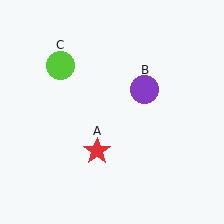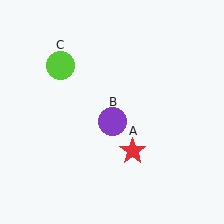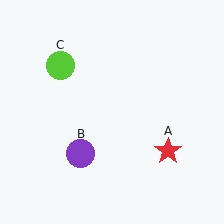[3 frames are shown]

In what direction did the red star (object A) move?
The red star (object A) moved right.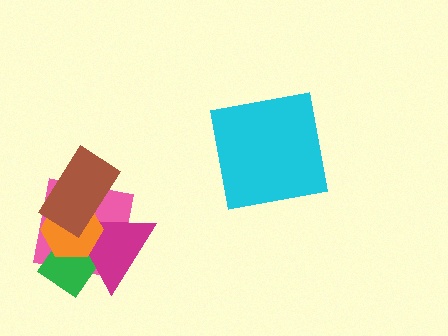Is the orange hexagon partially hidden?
Yes, it is partially covered by another shape.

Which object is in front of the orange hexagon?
The brown rectangle is in front of the orange hexagon.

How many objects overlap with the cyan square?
0 objects overlap with the cyan square.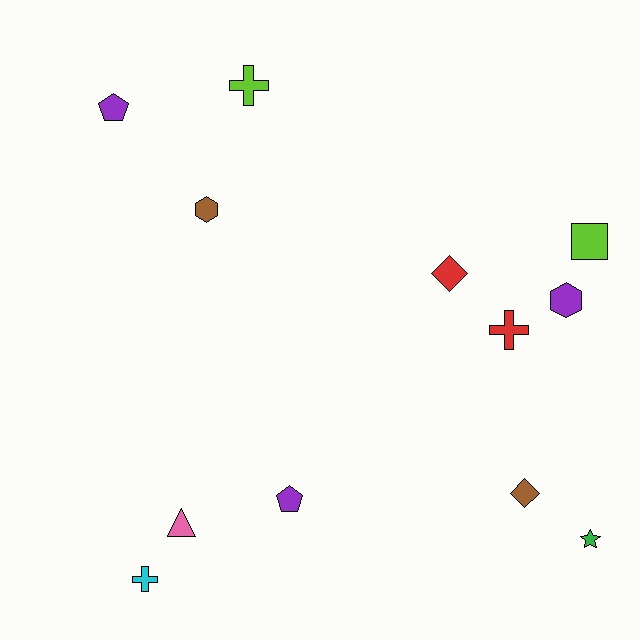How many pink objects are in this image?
There is 1 pink object.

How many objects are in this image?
There are 12 objects.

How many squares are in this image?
There is 1 square.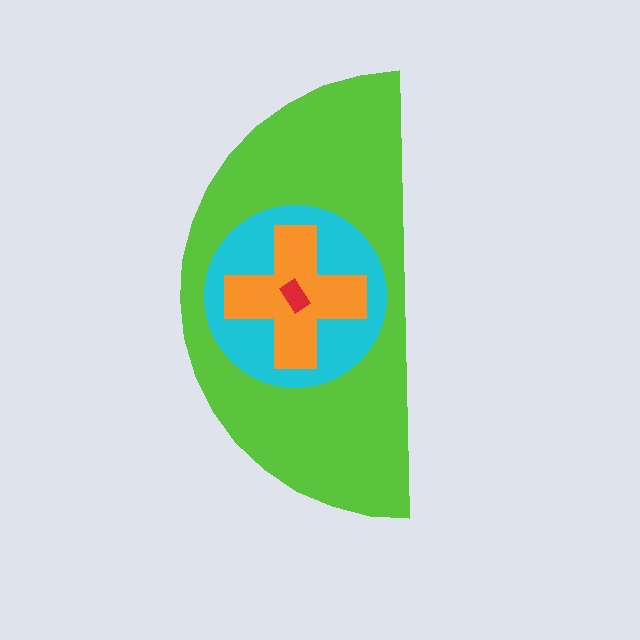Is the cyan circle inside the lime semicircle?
Yes.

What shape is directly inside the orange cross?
The red rectangle.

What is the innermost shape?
The red rectangle.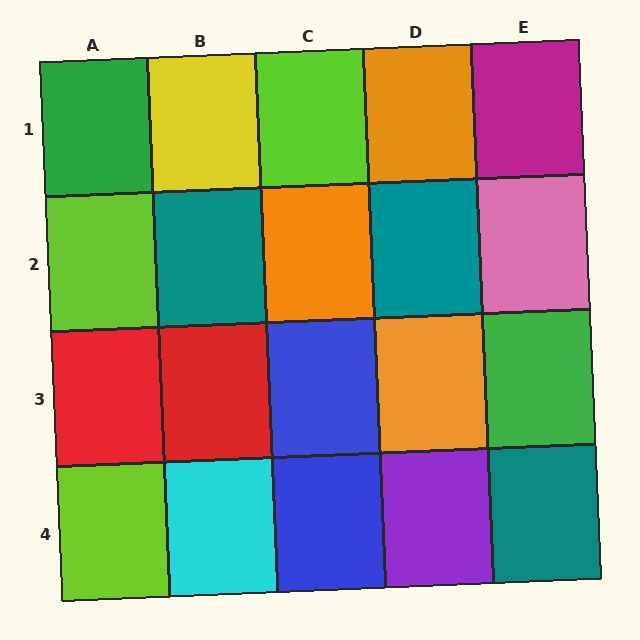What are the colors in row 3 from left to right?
Red, red, blue, orange, green.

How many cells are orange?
3 cells are orange.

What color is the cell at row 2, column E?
Pink.